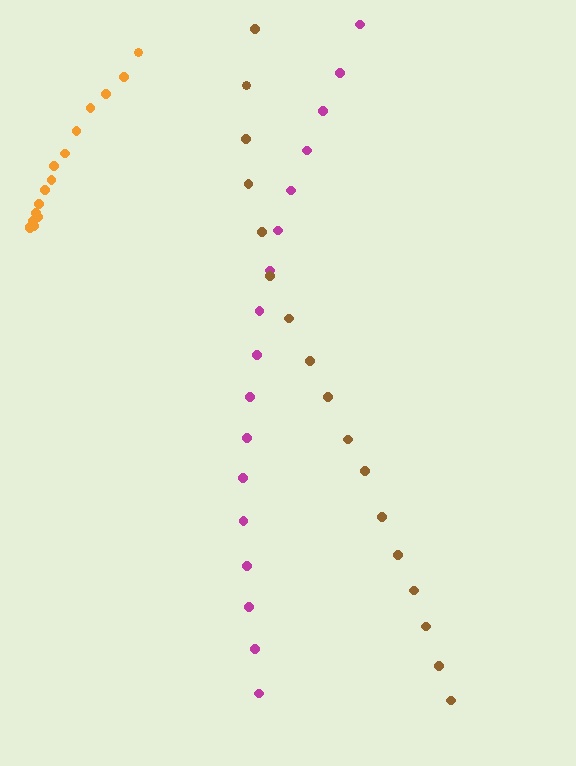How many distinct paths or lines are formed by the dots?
There are 3 distinct paths.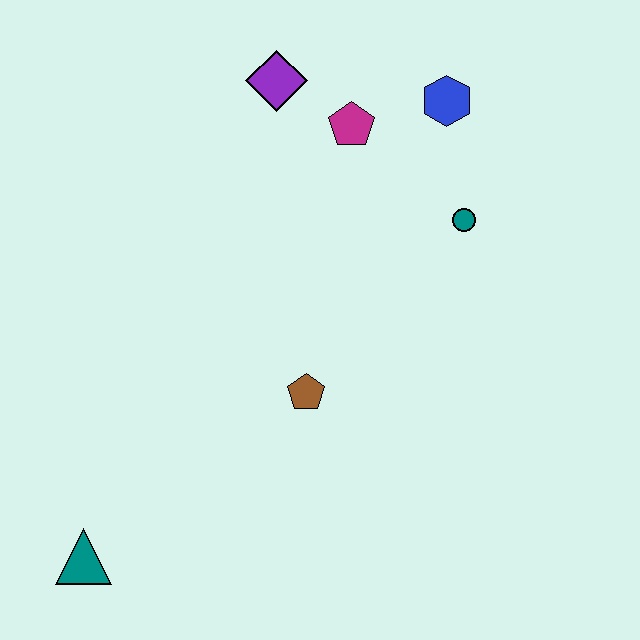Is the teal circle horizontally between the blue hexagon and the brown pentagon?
No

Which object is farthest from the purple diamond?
The teal triangle is farthest from the purple diamond.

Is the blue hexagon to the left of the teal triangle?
No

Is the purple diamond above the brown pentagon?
Yes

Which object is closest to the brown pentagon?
The teal circle is closest to the brown pentagon.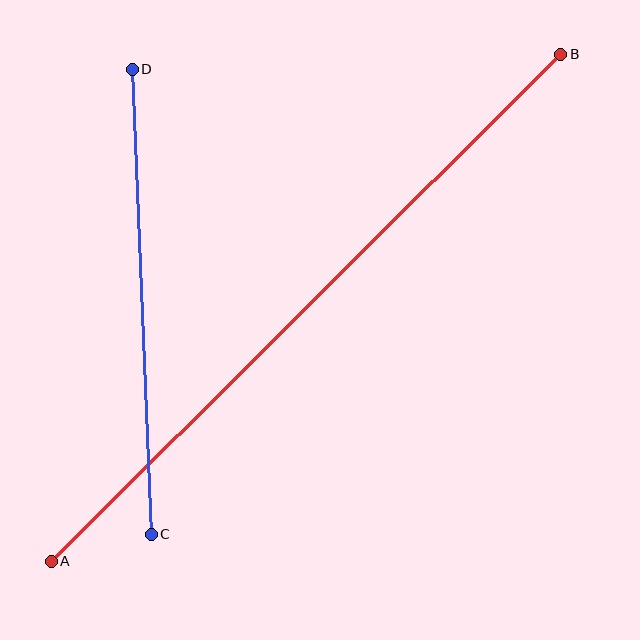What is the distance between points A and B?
The distance is approximately 719 pixels.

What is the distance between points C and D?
The distance is approximately 465 pixels.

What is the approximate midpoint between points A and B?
The midpoint is at approximately (306, 308) pixels.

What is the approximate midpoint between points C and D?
The midpoint is at approximately (142, 302) pixels.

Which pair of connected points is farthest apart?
Points A and B are farthest apart.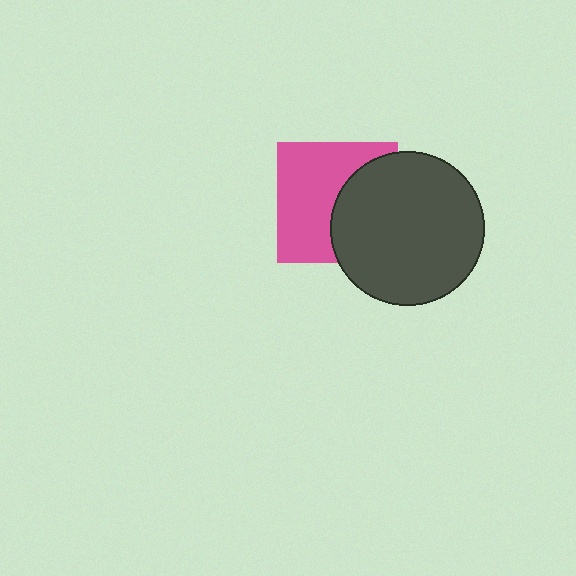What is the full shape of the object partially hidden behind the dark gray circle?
The partially hidden object is a pink square.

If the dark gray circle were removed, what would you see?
You would see the complete pink square.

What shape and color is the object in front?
The object in front is a dark gray circle.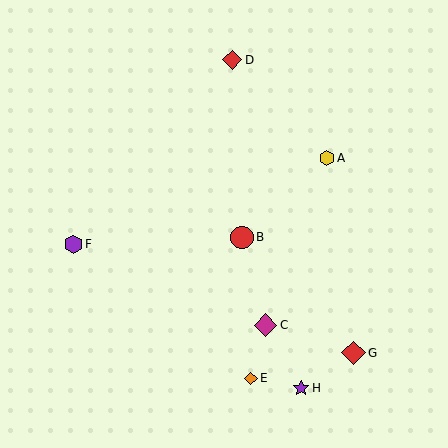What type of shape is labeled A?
Shape A is a yellow hexagon.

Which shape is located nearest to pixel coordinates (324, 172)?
The yellow hexagon (labeled A) at (327, 158) is nearest to that location.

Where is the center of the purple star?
The center of the purple star is at (301, 388).